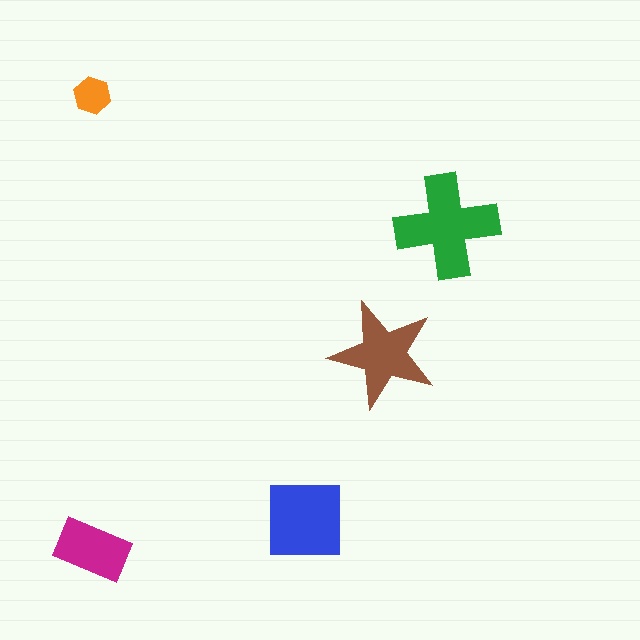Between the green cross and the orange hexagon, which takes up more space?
The green cross.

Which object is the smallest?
The orange hexagon.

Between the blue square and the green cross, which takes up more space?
The green cross.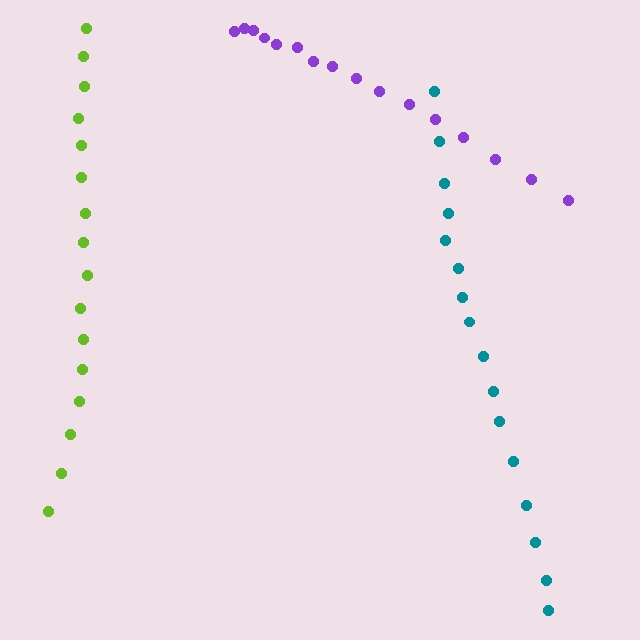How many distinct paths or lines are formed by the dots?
There are 3 distinct paths.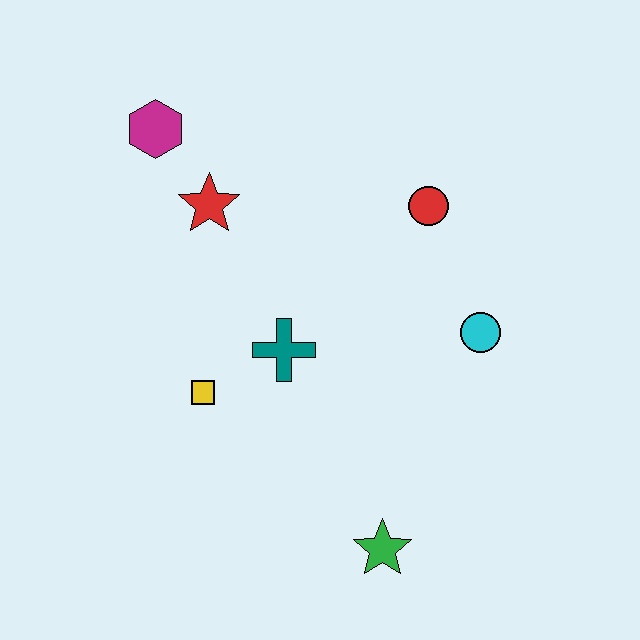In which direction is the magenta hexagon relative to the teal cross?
The magenta hexagon is above the teal cross.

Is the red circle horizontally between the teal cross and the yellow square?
No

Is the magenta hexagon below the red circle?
No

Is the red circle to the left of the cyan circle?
Yes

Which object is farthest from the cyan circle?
The magenta hexagon is farthest from the cyan circle.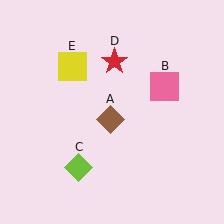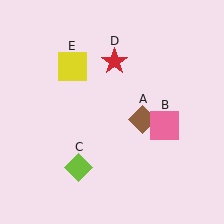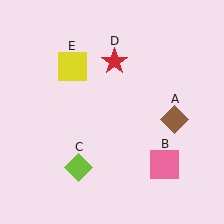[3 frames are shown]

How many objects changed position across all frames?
2 objects changed position: brown diamond (object A), pink square (object B).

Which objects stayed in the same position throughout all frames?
Lime diamond (object C) and red star (object D) and yellow square (object E) remained stationary.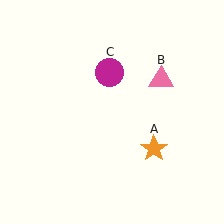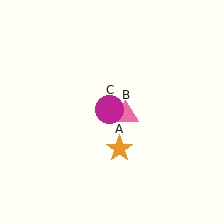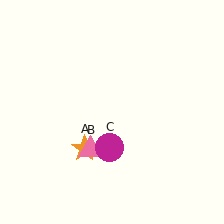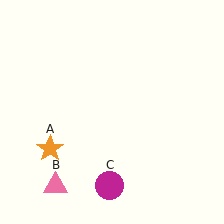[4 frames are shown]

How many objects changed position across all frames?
3 objects changed position: orange star (object A), pink triangle (object B), magenta circle (object C).